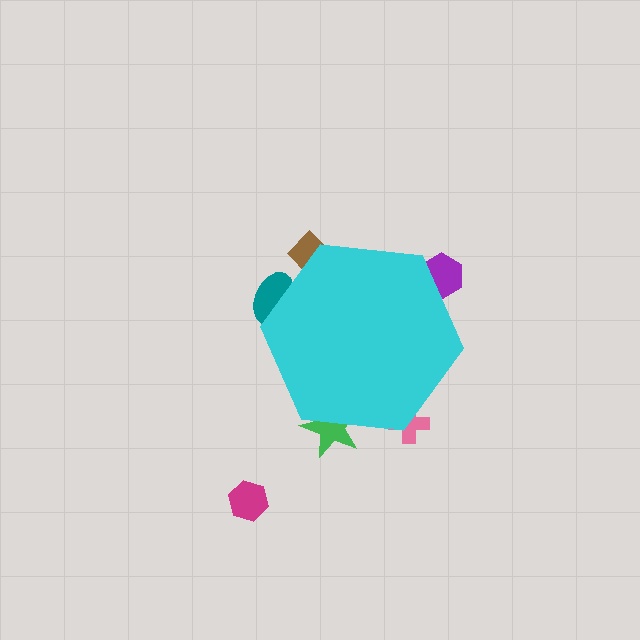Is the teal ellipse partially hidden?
Yes, the teal ellipse is partially hidden behind the cyan hexagon.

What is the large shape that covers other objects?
A cyan hexagon.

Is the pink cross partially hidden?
Yes, the pink cross is partially hidden behind the cyan hexagon.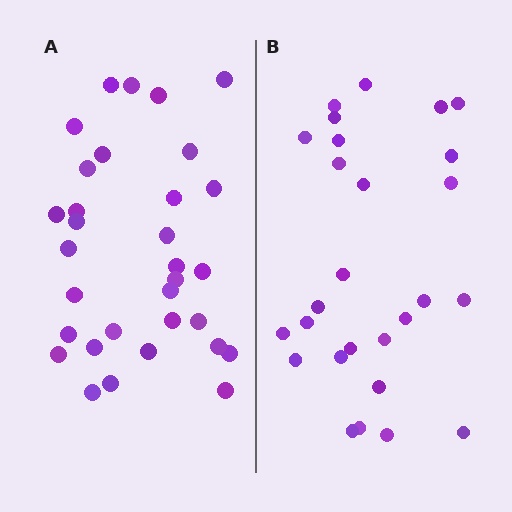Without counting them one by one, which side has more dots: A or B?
Region A (the left region) has more dots.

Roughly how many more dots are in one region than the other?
Region A has about 5 more dots than region B.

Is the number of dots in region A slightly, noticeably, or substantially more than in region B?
Region A has only slightly more — the two regions are fairly close. The ratio is roughly 1.2 to 1.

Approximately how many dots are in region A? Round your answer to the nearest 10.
About 30 dots. (The exact count is 32, which rounds to 30.)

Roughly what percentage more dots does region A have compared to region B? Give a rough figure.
About 20% more.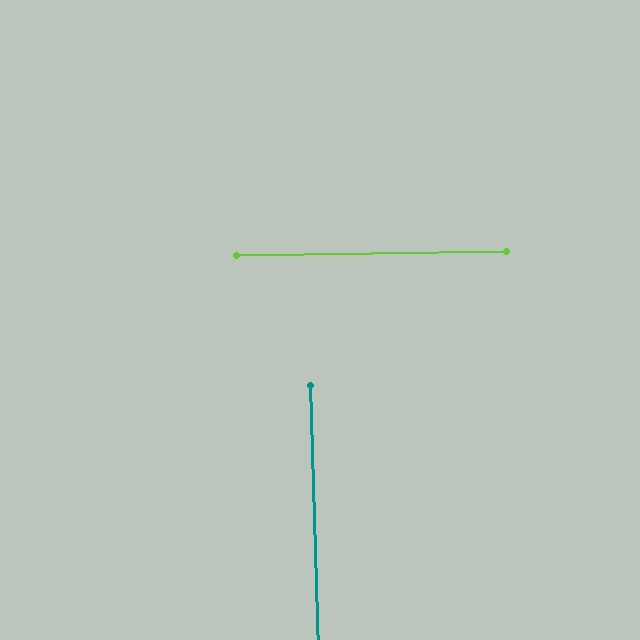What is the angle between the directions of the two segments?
Approximately 89 degrees.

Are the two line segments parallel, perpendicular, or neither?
Perpendicular — they meet at approximately 89°.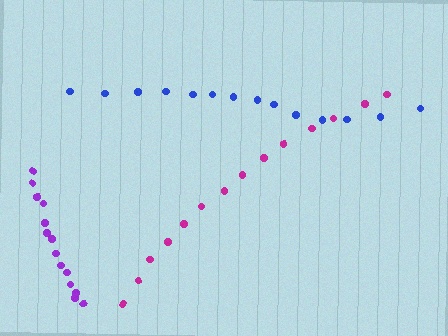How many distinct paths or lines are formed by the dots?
There are 3 distinct paths.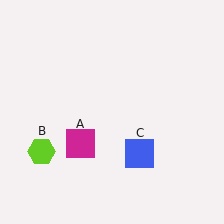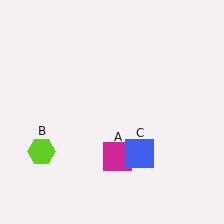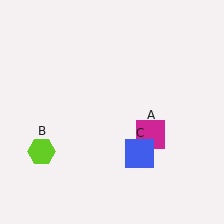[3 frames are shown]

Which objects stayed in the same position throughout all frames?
Lime hexagon (object B) and blue square (object C) remained stationary.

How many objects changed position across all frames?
1 object changed position: magenta square (object A).